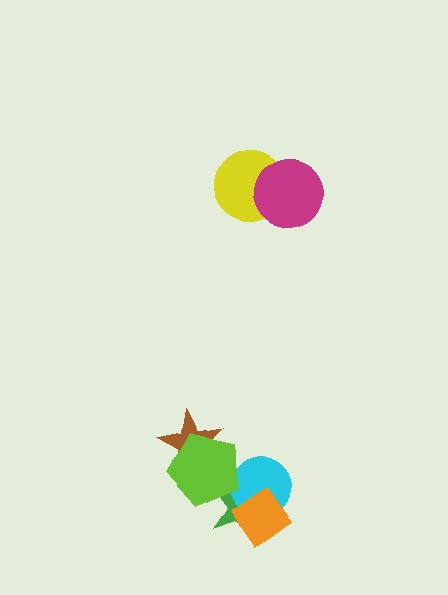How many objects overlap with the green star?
3 objects overlap with the green star.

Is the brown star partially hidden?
Yes, it is partially covered by another shape.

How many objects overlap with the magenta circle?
1 object overlaps with the magenta circle.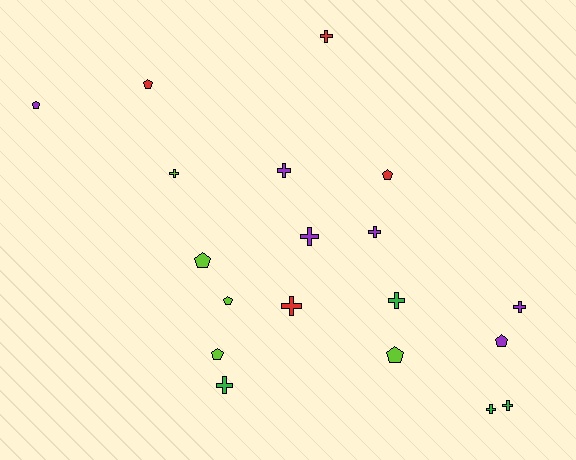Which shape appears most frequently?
Cross, with 11 objects.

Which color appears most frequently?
Purple, with 6 objects.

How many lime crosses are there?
There is 1 lime cross.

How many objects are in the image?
There are 19 objects.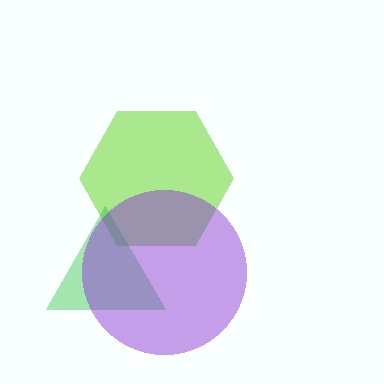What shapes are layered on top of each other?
The layered shapes are: a lime hexagon, a green triangle, a purple circle.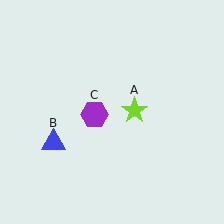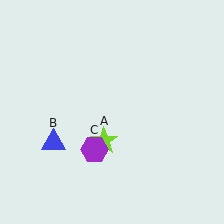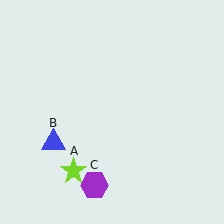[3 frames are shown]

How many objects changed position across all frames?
2 objects changed position: lime star (object A), purple hexagon (object C).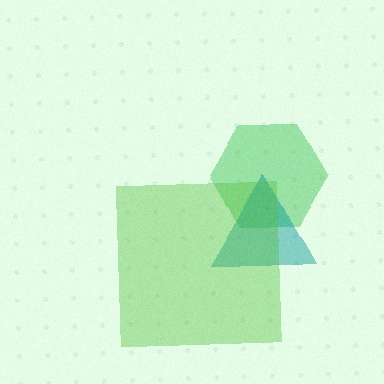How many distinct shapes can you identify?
There are 3 distinct shapes: a green hexagon, a teal triangle, a lime square.